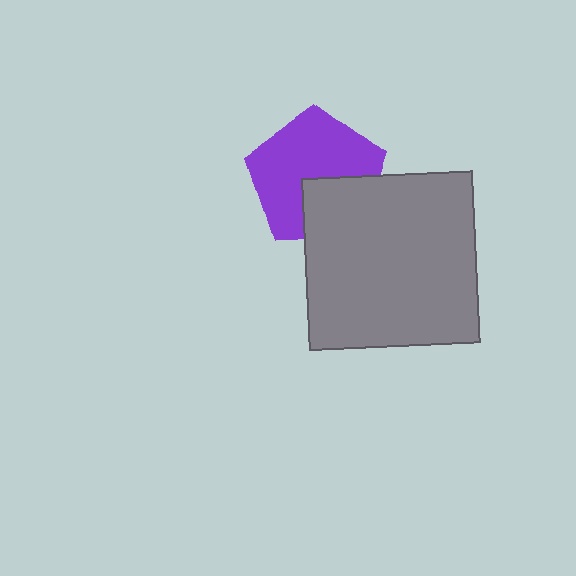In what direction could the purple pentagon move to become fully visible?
The purple pentagon could move up. That would shift it out from behind the gray square entirely.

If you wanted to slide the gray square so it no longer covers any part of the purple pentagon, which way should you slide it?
Slide it down — that is the most direct way to separate the two shapes.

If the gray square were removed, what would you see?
You would see the complete purple pentagon.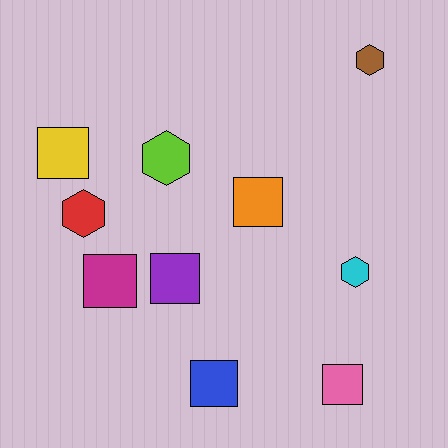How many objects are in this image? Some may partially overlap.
There are 10 objects.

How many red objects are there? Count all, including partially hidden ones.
There is 1 red object.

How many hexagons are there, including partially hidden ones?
There are 4 hexagons.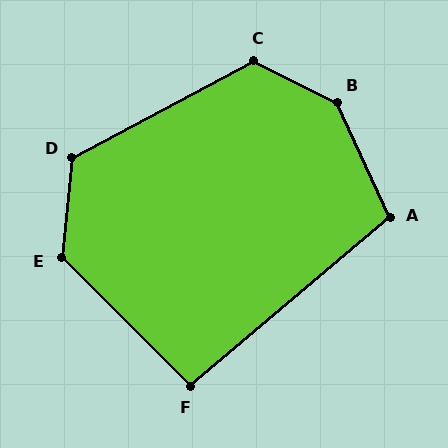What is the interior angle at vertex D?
Approximately 124 degrees (obtuse).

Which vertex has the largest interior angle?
B, at approximately 141 degrees.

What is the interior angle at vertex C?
Approximately 125 degrees (obtuse).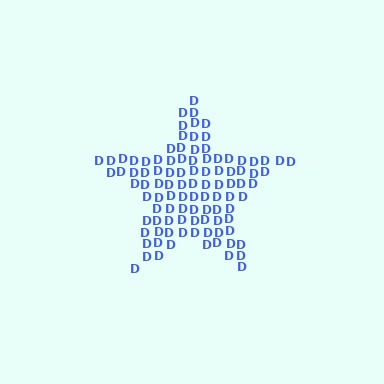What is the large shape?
The large shape is a star.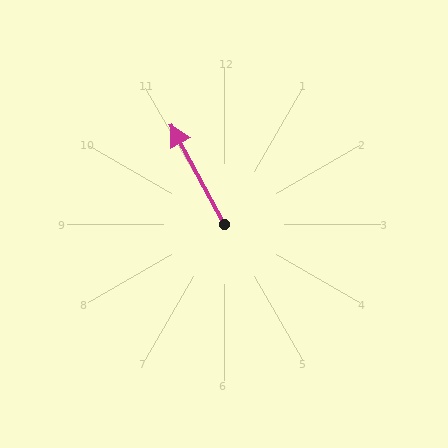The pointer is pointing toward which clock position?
Roughly 11 o'clock.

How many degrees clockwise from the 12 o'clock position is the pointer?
Approximately 332 degrees.